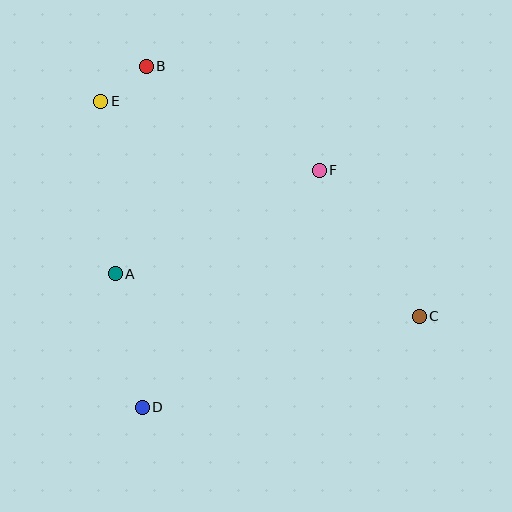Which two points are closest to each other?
Points B and E are closest to each other.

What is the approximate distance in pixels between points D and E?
The distance between D and E is approximately 309 pixels.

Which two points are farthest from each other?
Points C and E are farthest from each other.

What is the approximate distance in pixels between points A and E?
The distance between A and E is approximately 173 pixels.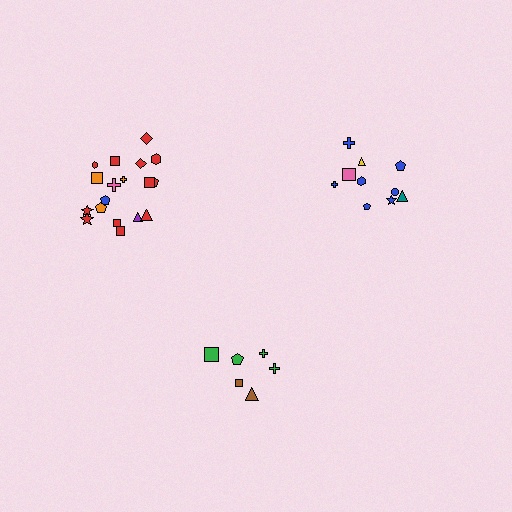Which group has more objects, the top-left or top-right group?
The top-left group.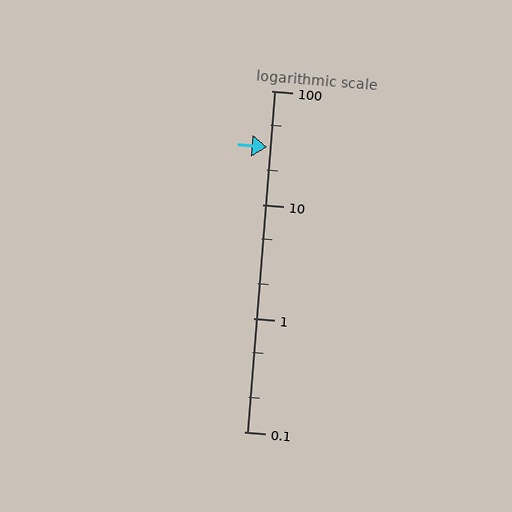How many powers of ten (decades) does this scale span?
The scale spans 3 decades, from 0.1 to 100.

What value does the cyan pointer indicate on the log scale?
The pointer indicates approximately 32.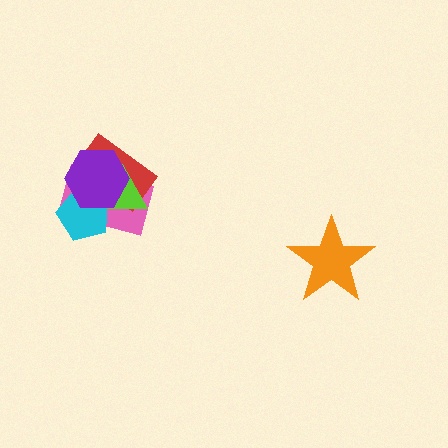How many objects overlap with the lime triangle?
4 objects overlap with the lime triangle.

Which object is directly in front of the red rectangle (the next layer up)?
The lime triangle is directly in front of the red rectangle.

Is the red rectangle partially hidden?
Yes, it is partially covered by another shape.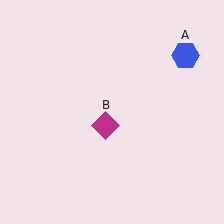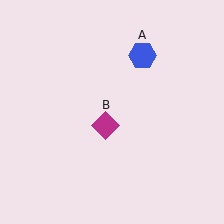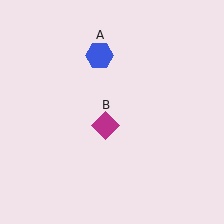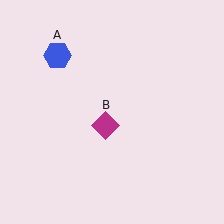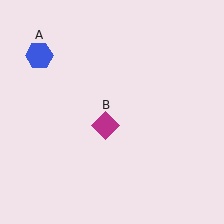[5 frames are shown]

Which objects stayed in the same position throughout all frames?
Magenta diamond (object B) remained stationary.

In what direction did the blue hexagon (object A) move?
The blue hexagon (object A) moved left.